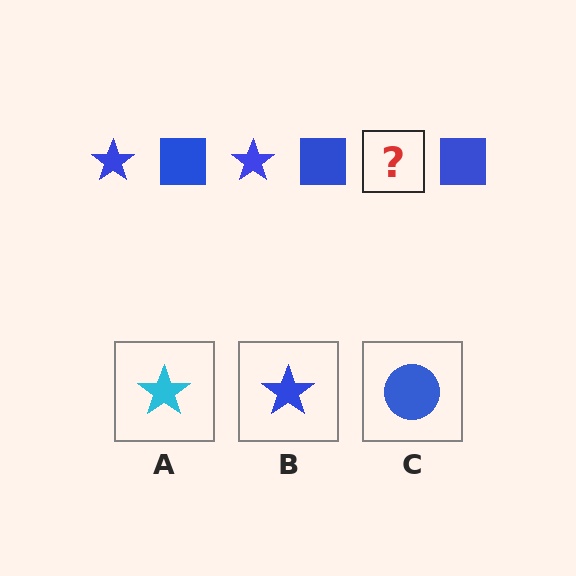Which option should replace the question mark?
Option B.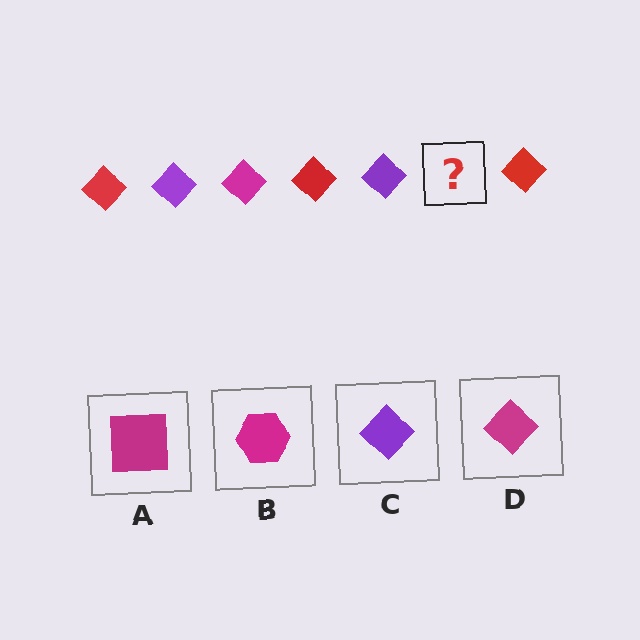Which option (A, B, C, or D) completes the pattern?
D.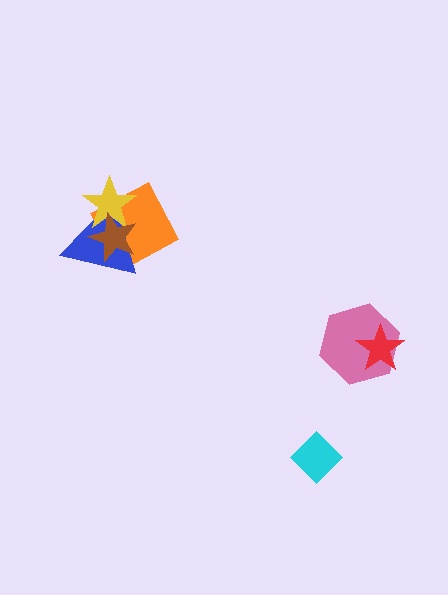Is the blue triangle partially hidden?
Yes, it is partially covered by another shape.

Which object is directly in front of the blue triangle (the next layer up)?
The yellow star is directly in front of the blue triangle.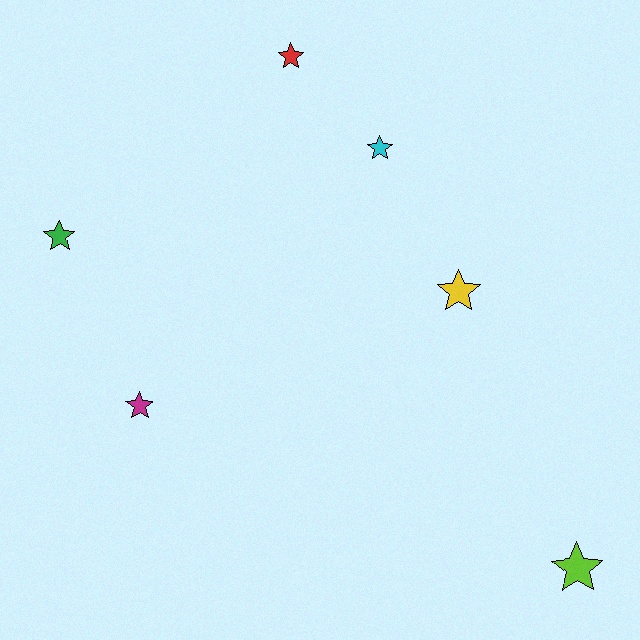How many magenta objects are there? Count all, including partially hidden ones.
There is 1 magenta object.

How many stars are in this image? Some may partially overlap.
There are 6 stars.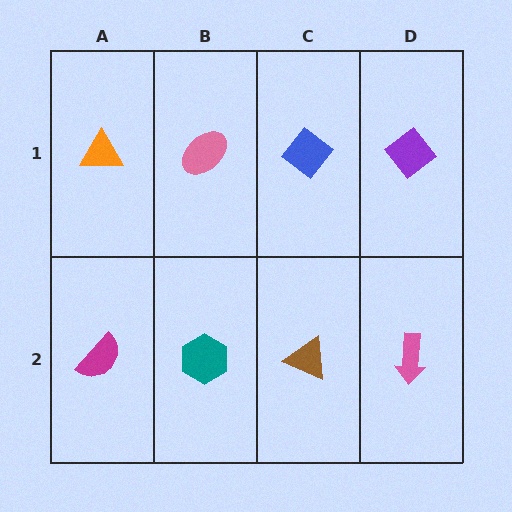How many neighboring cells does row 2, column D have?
2.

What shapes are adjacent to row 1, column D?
A pink arrow (row 2, column D), a blue diamond (row 1, column C).